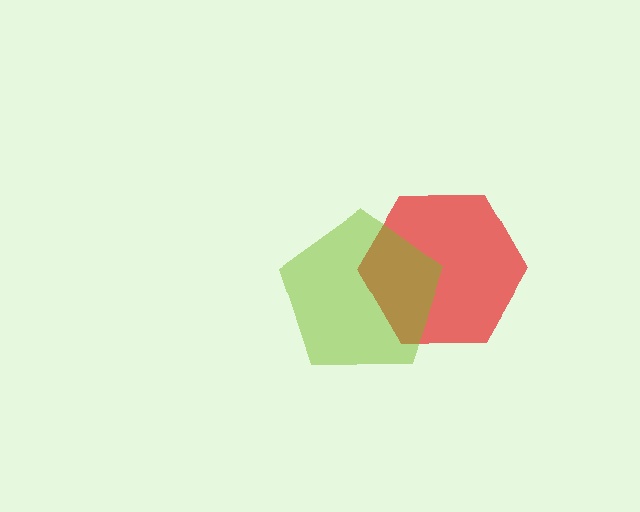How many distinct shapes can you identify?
There are 2 distinct shapes: a red hexagon, a lime pentagon.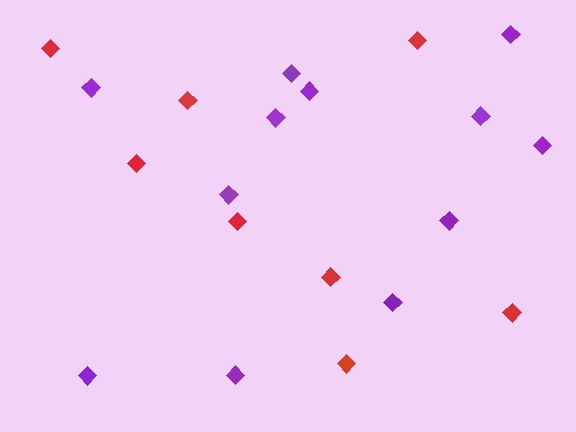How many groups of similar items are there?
There are 2 groups: one group of red diamonds (8) and one group of purple diamonds (12).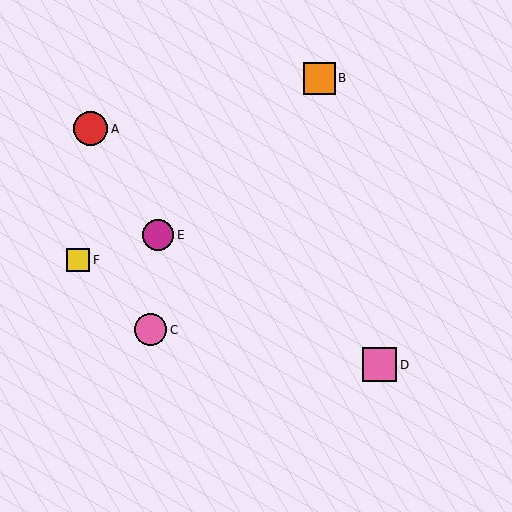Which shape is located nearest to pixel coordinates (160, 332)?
The pink circle (labeled C) at (150, 330) is nearest to that location.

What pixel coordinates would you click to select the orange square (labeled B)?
Click at (320, 78) to select the orange square B.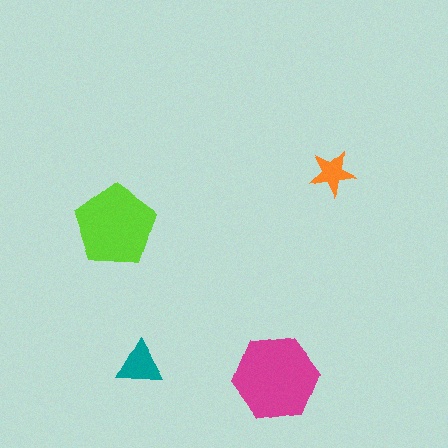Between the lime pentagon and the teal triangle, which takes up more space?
The lime pentagon.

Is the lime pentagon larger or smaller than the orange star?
Larger.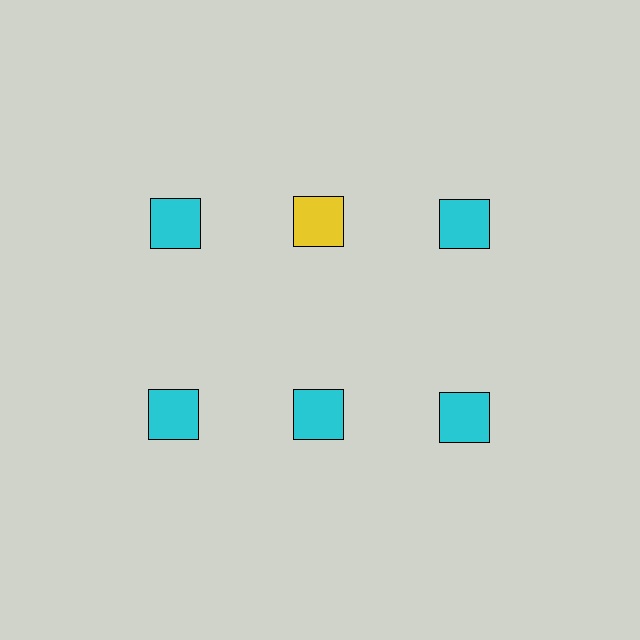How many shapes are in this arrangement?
There are 6 shapes arranged in a grid pattern.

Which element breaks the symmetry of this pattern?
The yellow square in the top row, second from left column breaks the symmetry. All other shapes are cyan squares.